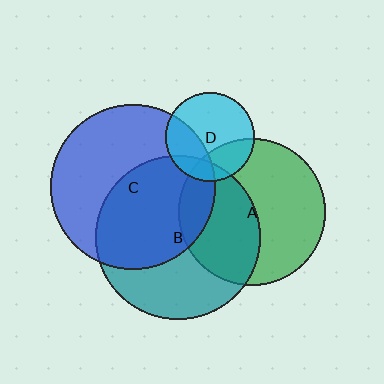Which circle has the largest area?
Circle C (blue).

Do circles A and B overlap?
Yes.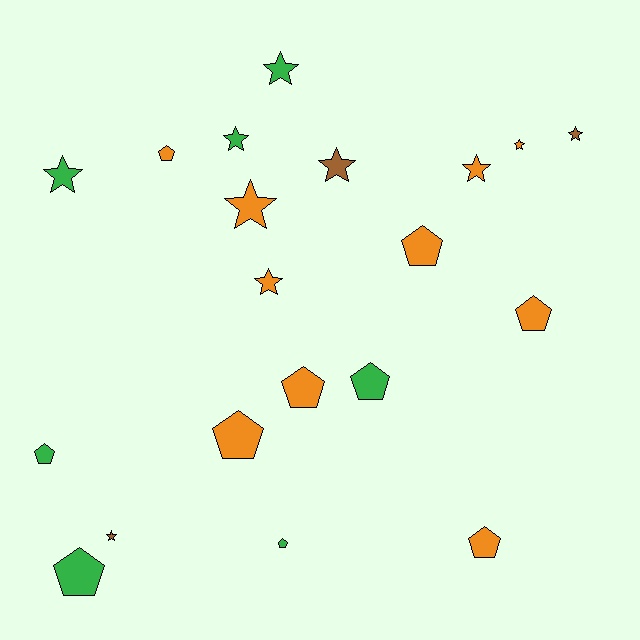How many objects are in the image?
There are 20 objects.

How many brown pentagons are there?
There are no brown pentagons.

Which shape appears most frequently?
Star, with 10 objects.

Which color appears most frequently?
Orange, with 10 objects.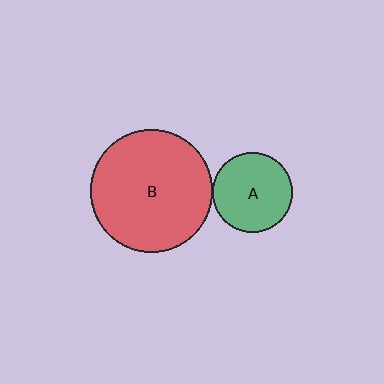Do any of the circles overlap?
No, none of the circles overlap.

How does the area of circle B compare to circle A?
Approximately 2.3 times.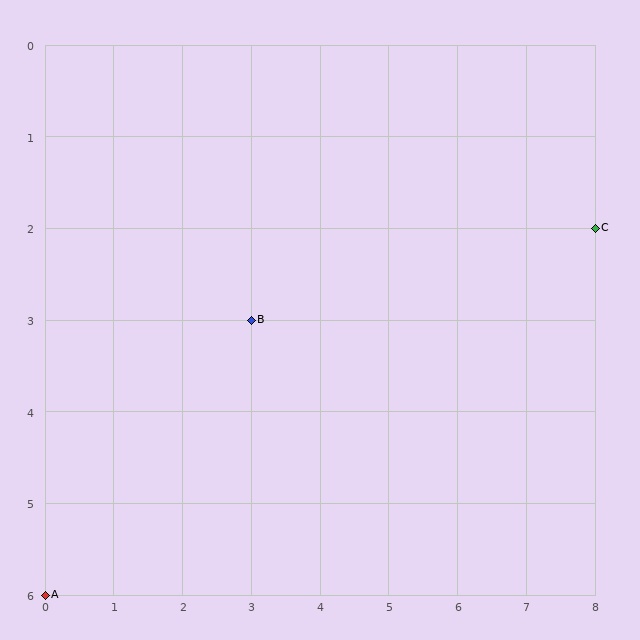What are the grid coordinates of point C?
Point C is at grid coordinates (8, 2).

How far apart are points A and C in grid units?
Points A and C are 8 columns and 4 rows apart (about 8.9 grid units diagonally).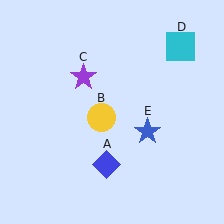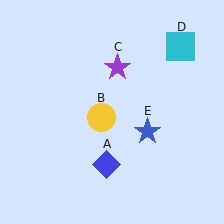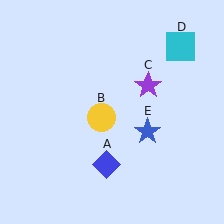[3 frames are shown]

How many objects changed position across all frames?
1 object changed position: purple star (object C).